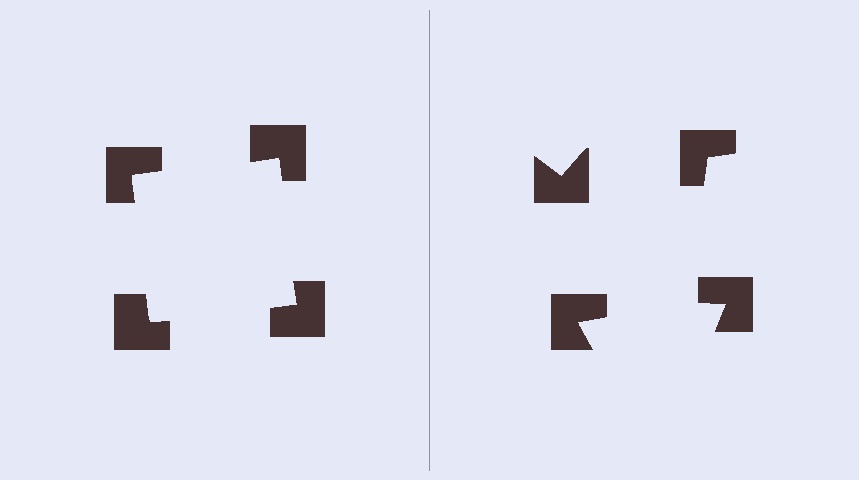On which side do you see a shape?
An illusory square appears on the left side. On the right side the wedge cuts are rotated, so no coherent shape forms.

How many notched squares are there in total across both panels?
8 — 4 on each side.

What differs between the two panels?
The notched squares are positioned identically on both sides; only the wedge orientations differ. On the left they align to a square; on the right they are misaligned.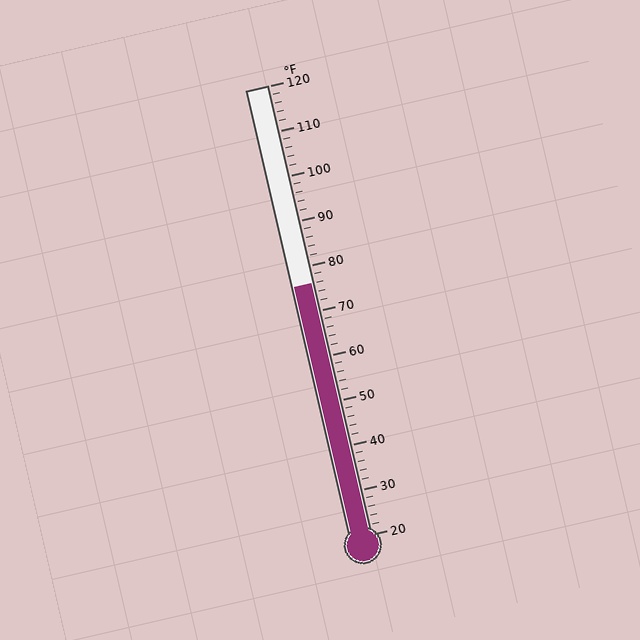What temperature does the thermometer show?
The thermometer shows approximately 76°F.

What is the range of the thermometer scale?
The thermometer scale ranges from 20°F to 120°F.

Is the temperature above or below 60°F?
The temperature is above 60°F.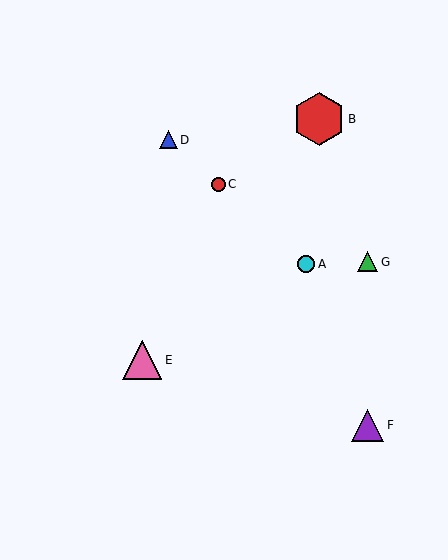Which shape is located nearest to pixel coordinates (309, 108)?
The red hexagon (labeled B) at (319, 119) is nearest to that location.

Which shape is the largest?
The red hexagon (labeled B) is the largest.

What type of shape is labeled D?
Shape D is a blue triangle.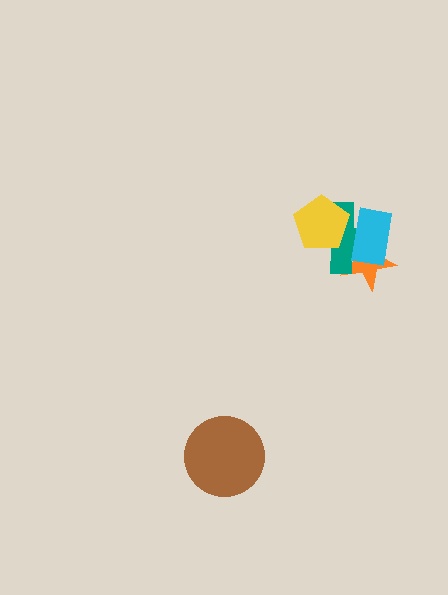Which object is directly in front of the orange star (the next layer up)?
The teal cross is directly in front of the orange star.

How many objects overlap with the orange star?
2 objects overlap with the orange star.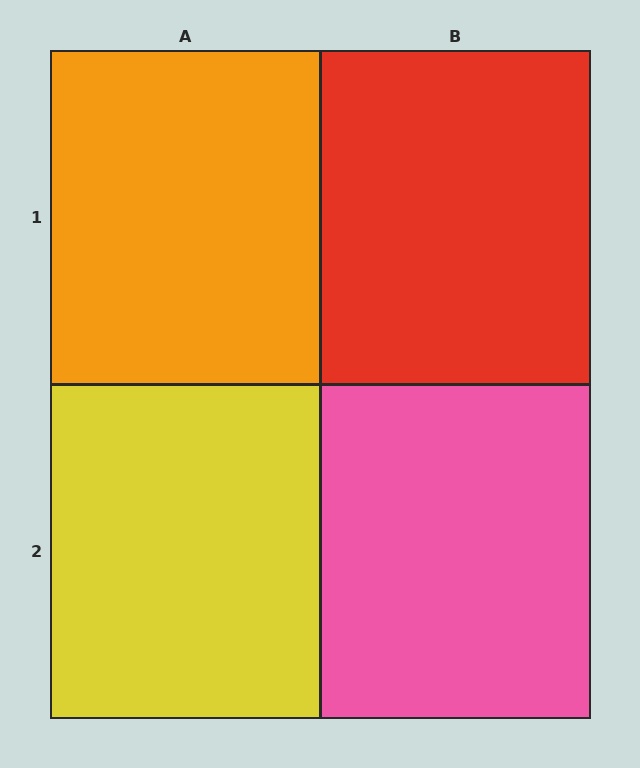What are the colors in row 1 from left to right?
Orange, red.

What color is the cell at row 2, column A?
Yellow.